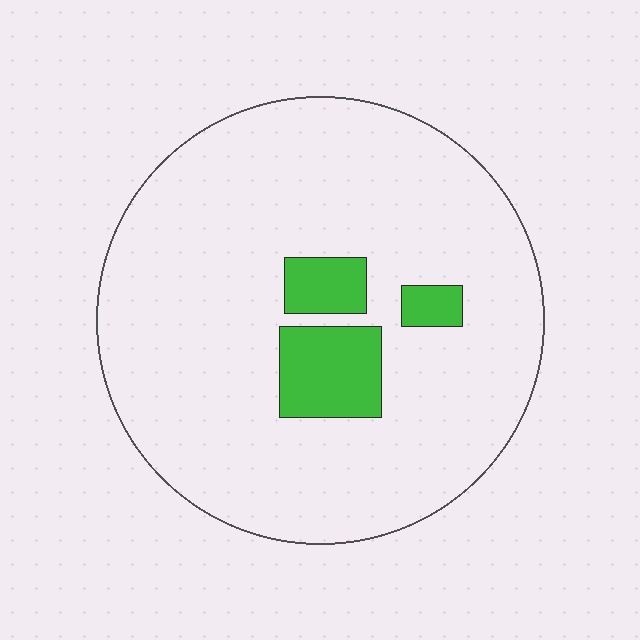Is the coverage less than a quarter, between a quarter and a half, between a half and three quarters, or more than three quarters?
Less than a quarter.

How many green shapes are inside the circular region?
3.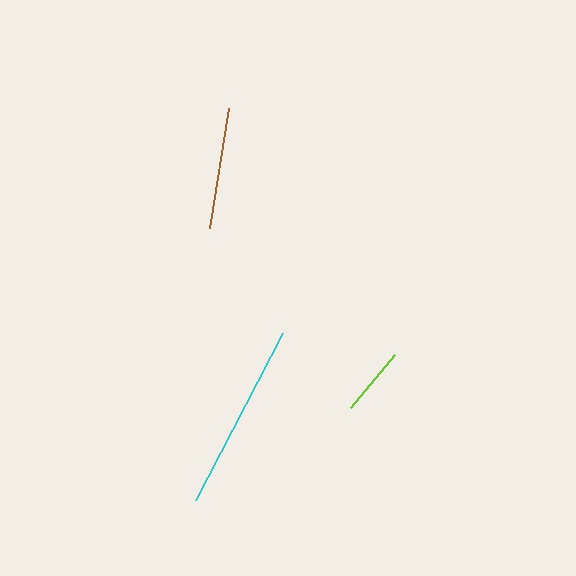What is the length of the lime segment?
The lime segment is approximately 69 pixels long.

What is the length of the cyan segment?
The cyan segment is approximately 189 pixels long.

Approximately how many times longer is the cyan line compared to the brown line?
The cyan line is approximately 1.6 times the length of the brown line.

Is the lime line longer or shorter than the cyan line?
The cyan line is longer than the lime line.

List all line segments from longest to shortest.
From longest to shortest: cyan, brown, lime.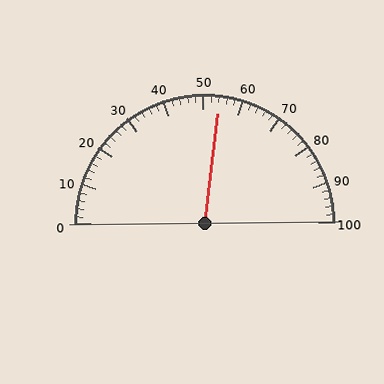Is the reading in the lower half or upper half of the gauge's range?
The reading is in the upper half of the range (0 to 100).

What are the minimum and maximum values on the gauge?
The gauge ranges from 0 to 100.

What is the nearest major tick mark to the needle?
The nearest major tick mark is 50.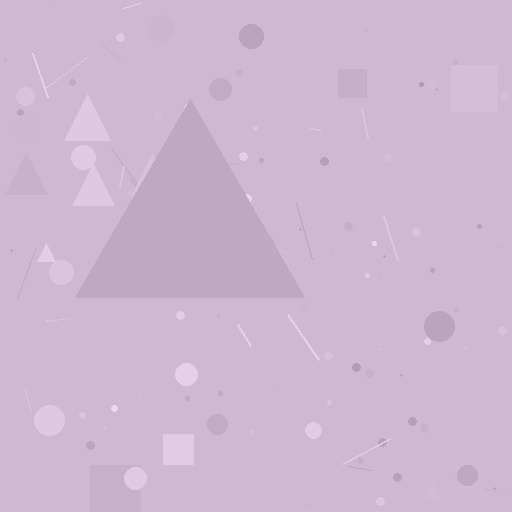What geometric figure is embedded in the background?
A triangle is embedded in the background.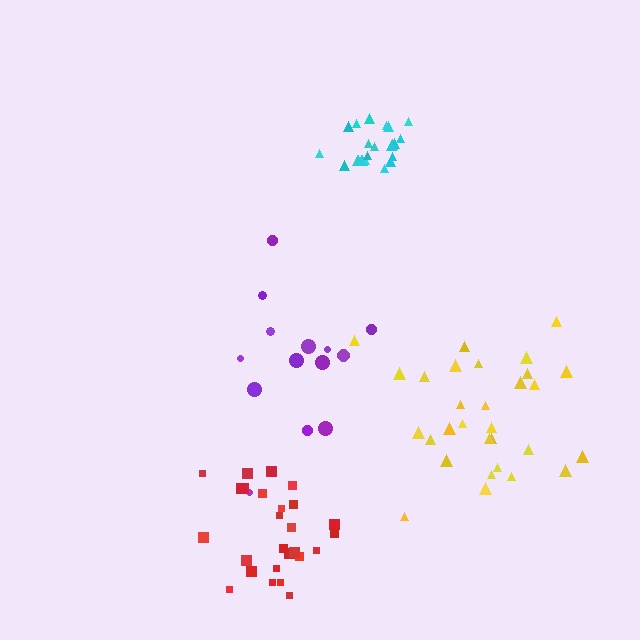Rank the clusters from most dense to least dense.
cyan, red, yellow, purple.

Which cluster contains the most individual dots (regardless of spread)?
Yellow (30).